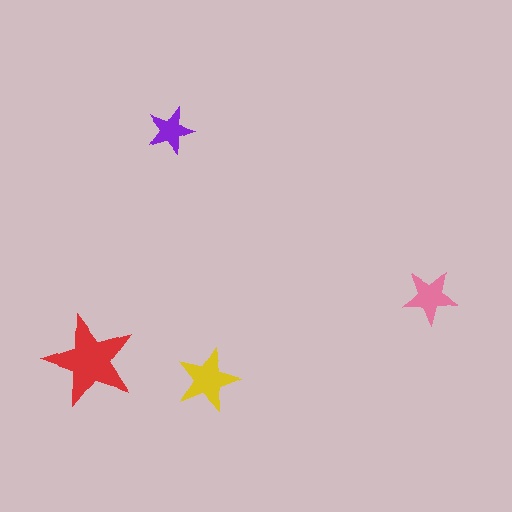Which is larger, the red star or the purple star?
The red one.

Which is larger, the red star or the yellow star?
The red one.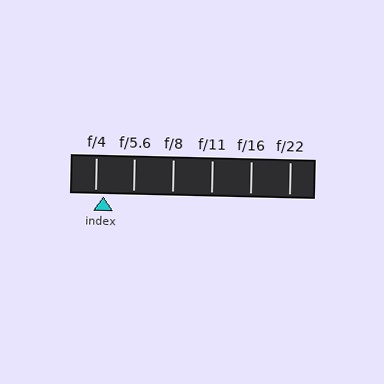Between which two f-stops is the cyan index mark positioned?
The index mark is between f/4 and f/5.6.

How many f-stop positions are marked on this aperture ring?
There are 6 f-stop positions marked.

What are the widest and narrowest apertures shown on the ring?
The widest aperture shown is f/4 and the narrowest is f/22.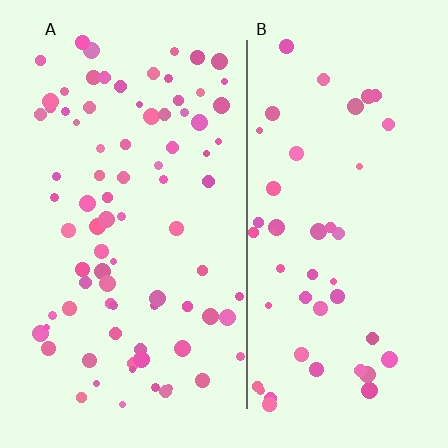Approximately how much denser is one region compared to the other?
Approximately 1.8× — region A over region B.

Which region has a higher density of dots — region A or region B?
A (the left).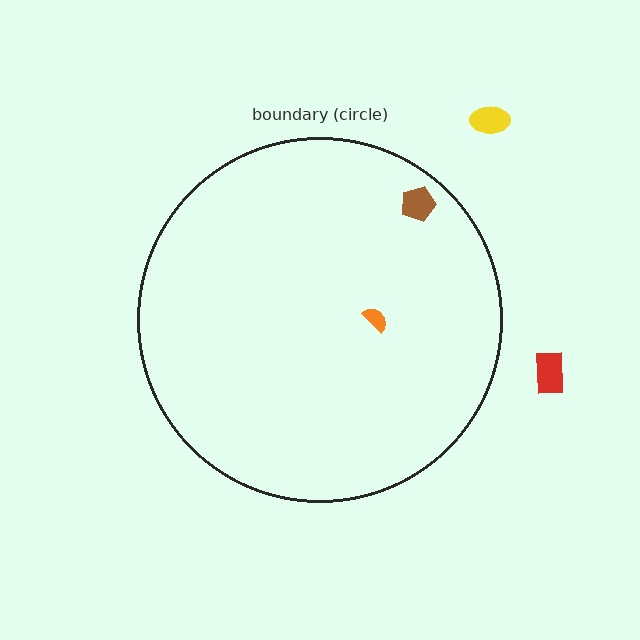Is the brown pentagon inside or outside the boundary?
Inside.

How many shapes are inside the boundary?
2 inside, 2 outside.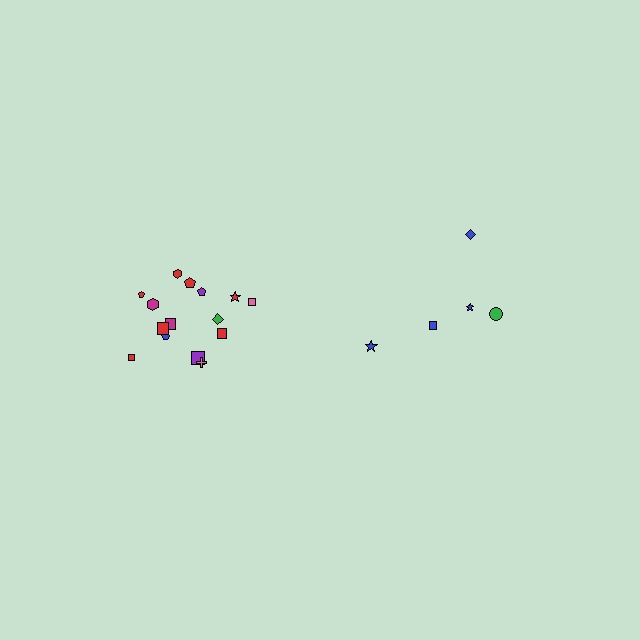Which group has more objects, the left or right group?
The left group.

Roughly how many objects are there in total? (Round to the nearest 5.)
Roughly 20 objects in total.